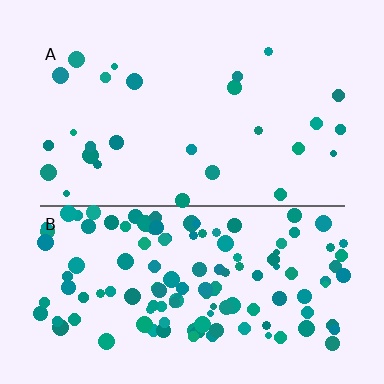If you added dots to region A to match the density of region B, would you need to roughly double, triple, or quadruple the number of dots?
Approximately quadruple.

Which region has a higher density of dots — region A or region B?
B (the bottom).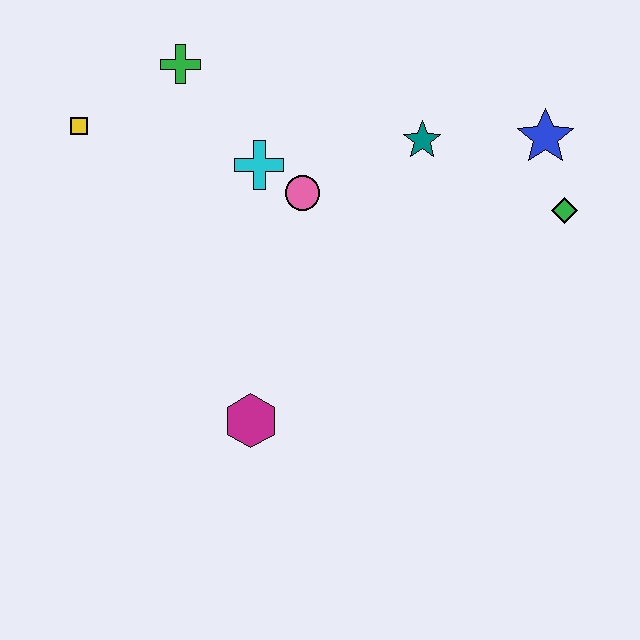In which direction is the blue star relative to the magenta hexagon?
The blue star is to the right of the magenta hexagon.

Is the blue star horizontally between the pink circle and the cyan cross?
No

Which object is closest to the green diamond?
The blue star is closest to the green diamond.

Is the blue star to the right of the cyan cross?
Yes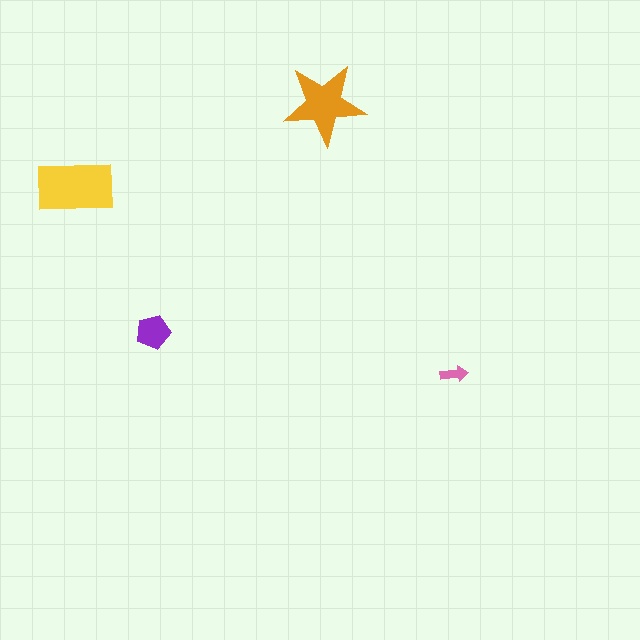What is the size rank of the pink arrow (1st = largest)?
4th.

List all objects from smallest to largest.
The pink arrow, the purple pentagon, the orange star, the yellow rectangle.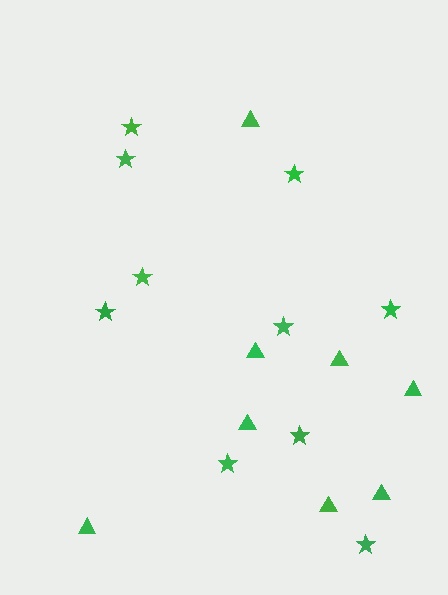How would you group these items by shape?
There are 2 groups: one group of stars (10) and one group of triangles (8).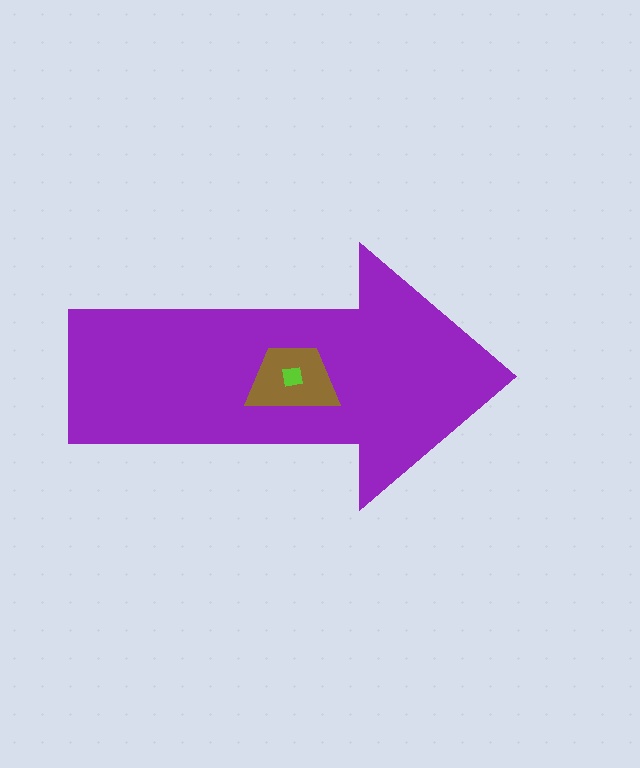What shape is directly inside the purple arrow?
The brown trapezoid.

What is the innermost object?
The lime square.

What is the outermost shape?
The purple arrow.